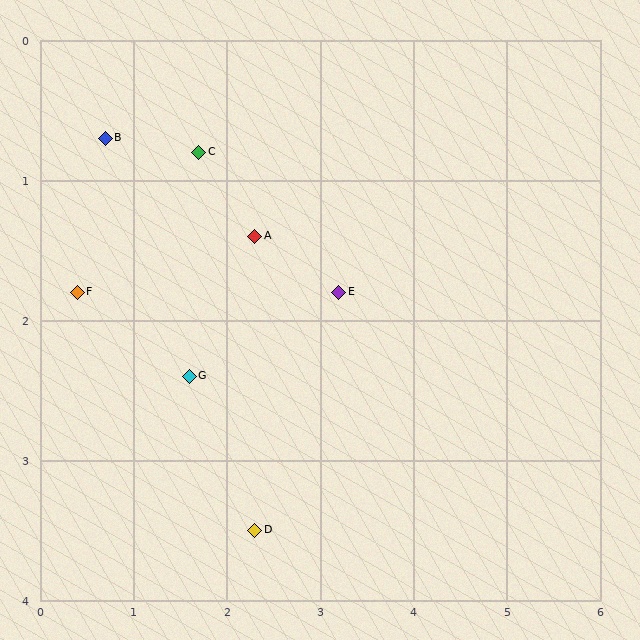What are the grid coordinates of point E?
Point E is at approximately (3.2, 1.8).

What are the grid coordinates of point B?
Point B is at approximately (0.7, 0.7).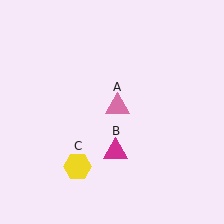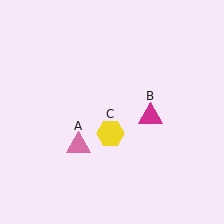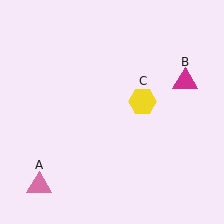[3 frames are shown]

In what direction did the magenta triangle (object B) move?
The magenta triangle (object B) moved up and to the right.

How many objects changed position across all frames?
3 objects changed position: pink triangle (object A), magenta triangle (object B), yellow hexagon (object C).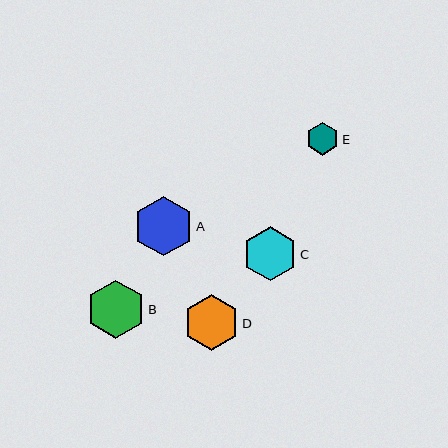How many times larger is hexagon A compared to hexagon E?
Hexagon A is approximately 1.8 times the size of hexagon E.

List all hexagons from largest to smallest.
From largest to smallest: A, B, D, C, E.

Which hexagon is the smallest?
Hexagon E is the smallest with a size of approximately 32 pixels.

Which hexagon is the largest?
Hexagon A is the largest with a size of approximately 60 pixels.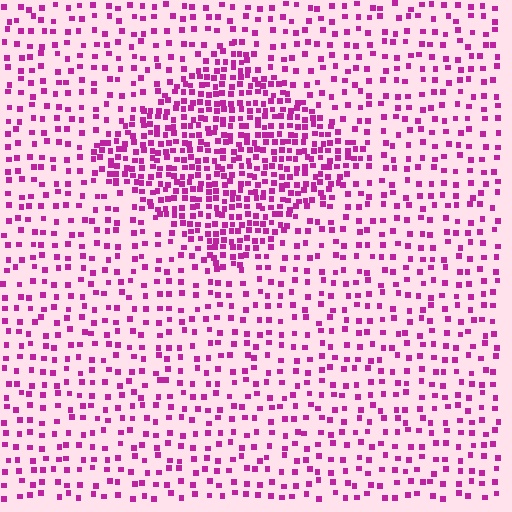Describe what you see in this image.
The image contains small magenta elements arranged at two different densities. A diamond-shaped region is visible where the elements are more densely packed than the surrounding area.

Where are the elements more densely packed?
The elements are more densely packed inside the diamond boundary.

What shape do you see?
I see a diamond.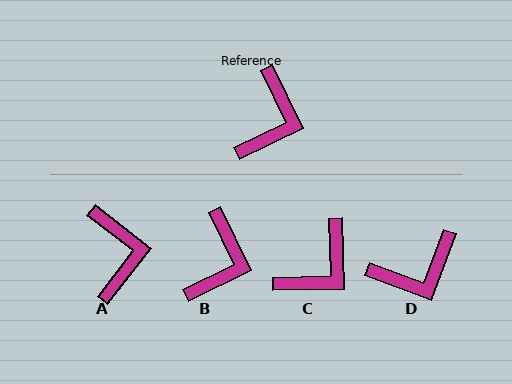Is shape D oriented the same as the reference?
No, it is off by about 47 degrees.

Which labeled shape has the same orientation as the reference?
B.